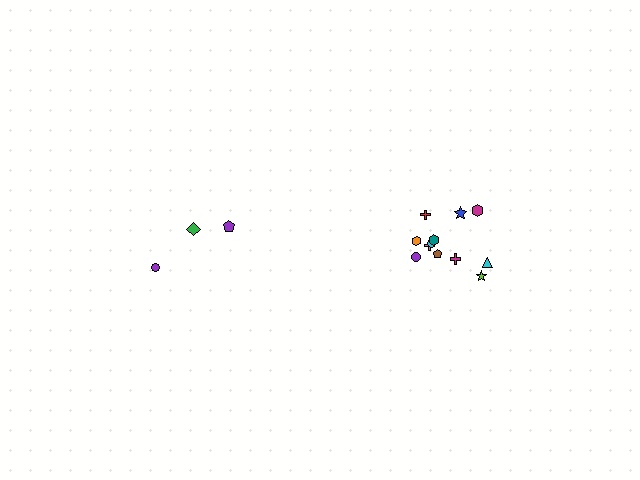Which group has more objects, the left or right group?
The right group.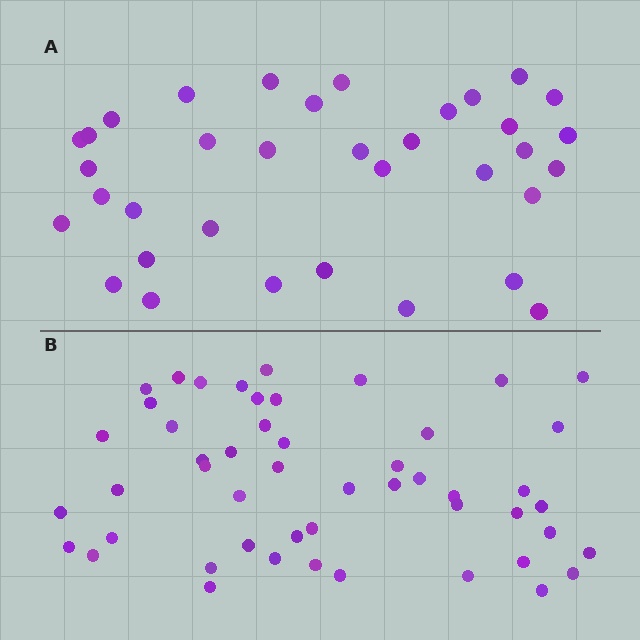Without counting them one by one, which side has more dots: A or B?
Region B (the bottom region) has more dots.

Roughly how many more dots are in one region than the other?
Region B has approximately 15 more dots than region A.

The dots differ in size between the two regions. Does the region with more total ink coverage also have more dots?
No. Region A has more total ink coverage because its dots are larger, but region B actually contains more individual dots. Total area can be misleading — the number of items is what matters here.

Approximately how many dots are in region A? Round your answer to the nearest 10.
About 40 dots. (The exact count is 35, which rounds to 40.)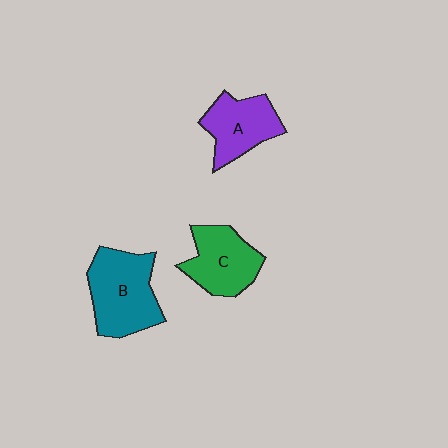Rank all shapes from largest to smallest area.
From largest to smallest: B (teal), C (green), A (purple).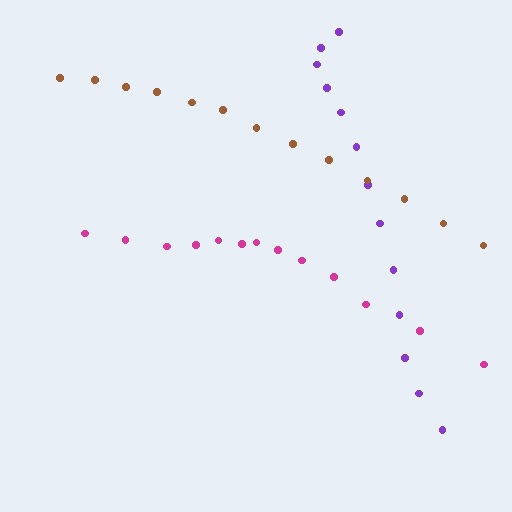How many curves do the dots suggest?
There are 3 distinct paths.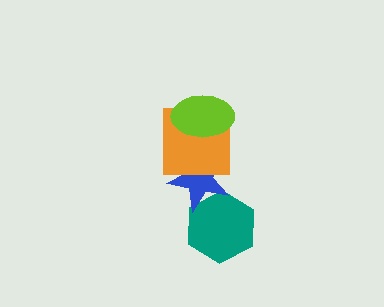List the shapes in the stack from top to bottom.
From top to bottom: the lime ellipse, the orange square, the blue star, the teal hexagon.